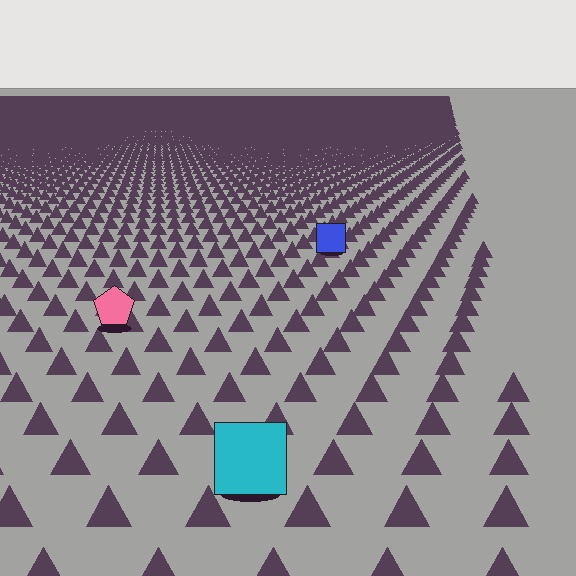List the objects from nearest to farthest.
From nearest to farthest: the cyan square, the pink pentagon, the blue square.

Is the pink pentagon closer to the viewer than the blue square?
Yes. The pink pentagon is closer — you can tell from the texture gradient: the ground texture is coarser near it.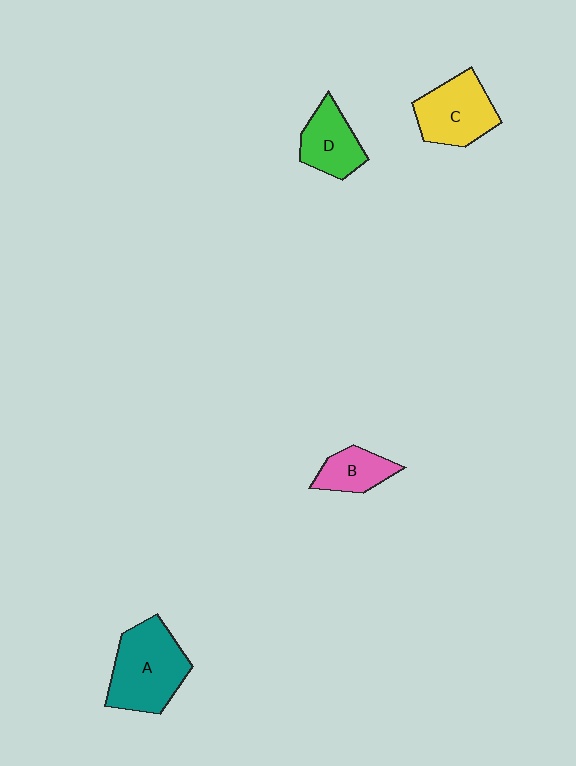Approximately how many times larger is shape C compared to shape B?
Approximately 1.6 times.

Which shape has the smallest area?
Shape B (pink).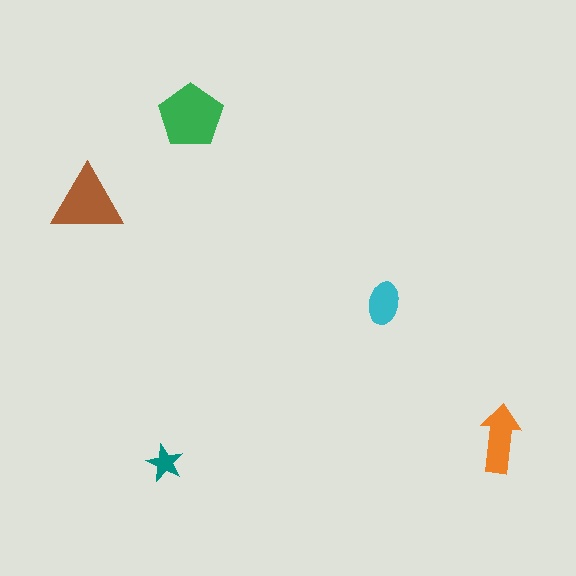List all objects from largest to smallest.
The green pentagon, the brown triangle, the orange arrow, the cyan ellipse, the teal star.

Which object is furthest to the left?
The brown triangle is leftmost.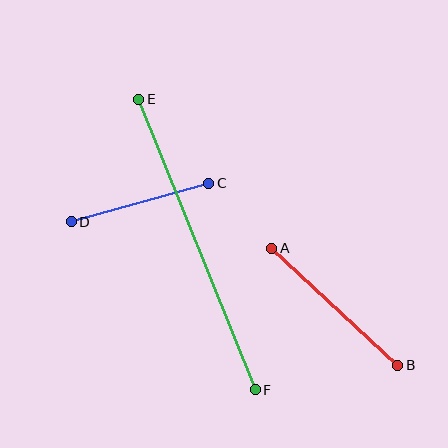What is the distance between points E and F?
The distance is approximately 313 pixels.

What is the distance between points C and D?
The distance is approximately 143 pixels.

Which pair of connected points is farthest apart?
Points E and F are farthest apart.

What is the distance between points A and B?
The distance is approximately 172 pixels.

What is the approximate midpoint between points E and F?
The midpoint is at approximately (197, 245) pixels.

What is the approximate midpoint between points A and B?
The midpoint is at approximately (335, 307) pixels.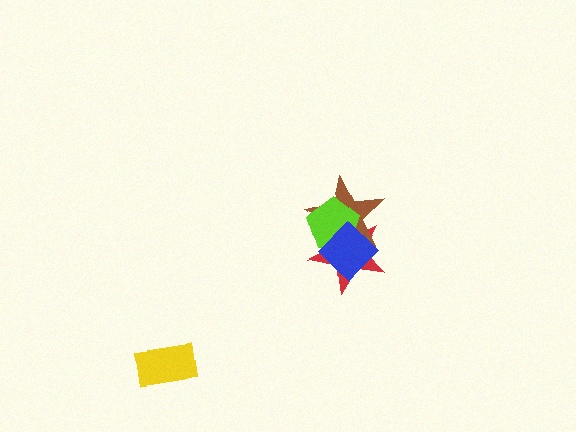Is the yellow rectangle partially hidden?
No, no other shape covers it.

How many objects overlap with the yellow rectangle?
0 objects overlap with the yellow rectangle.